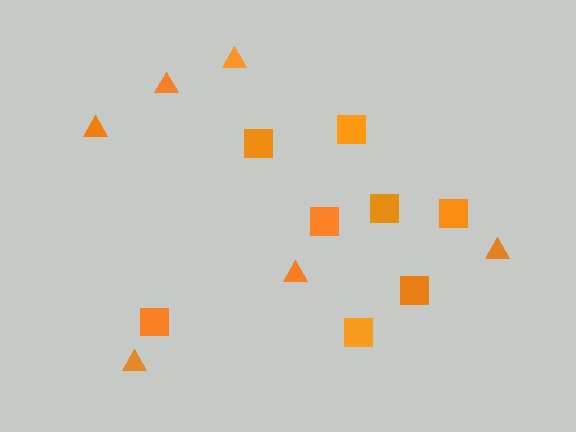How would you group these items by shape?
There are 2 groups: one group of triangles (6) and one group of squares (8).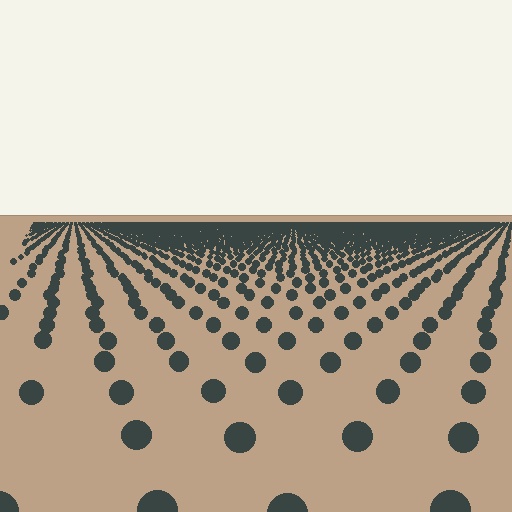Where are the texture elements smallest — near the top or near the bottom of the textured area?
Near the top.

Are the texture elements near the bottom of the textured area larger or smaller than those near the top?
Larger. Near the bottom, elements are closer to the viewer and appear at a bigger on-screen size.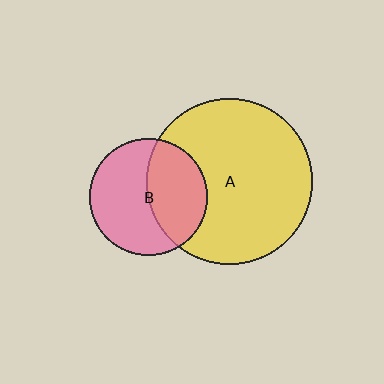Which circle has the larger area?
Circle A (yellow).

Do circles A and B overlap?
Yes.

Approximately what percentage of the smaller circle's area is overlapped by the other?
Approximately 45%.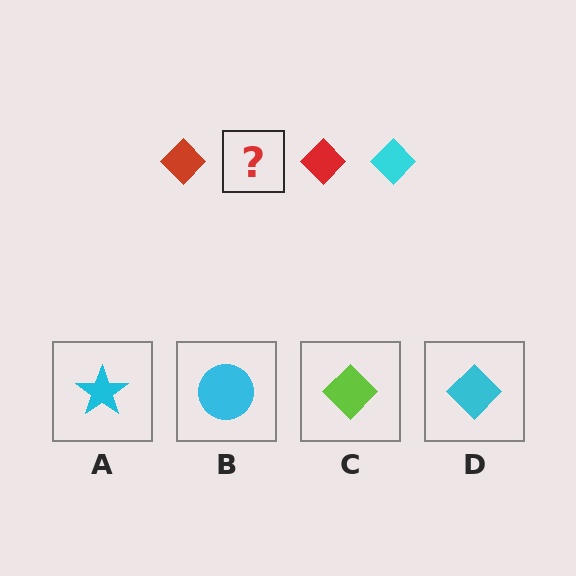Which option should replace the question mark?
Option D.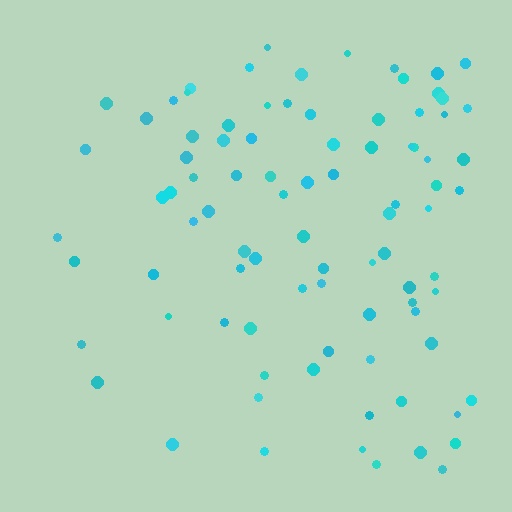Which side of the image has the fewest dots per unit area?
The left.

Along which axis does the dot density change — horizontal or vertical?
Horizontal.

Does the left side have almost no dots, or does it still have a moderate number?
Still a moderate number, just noticeably fewer than the right.